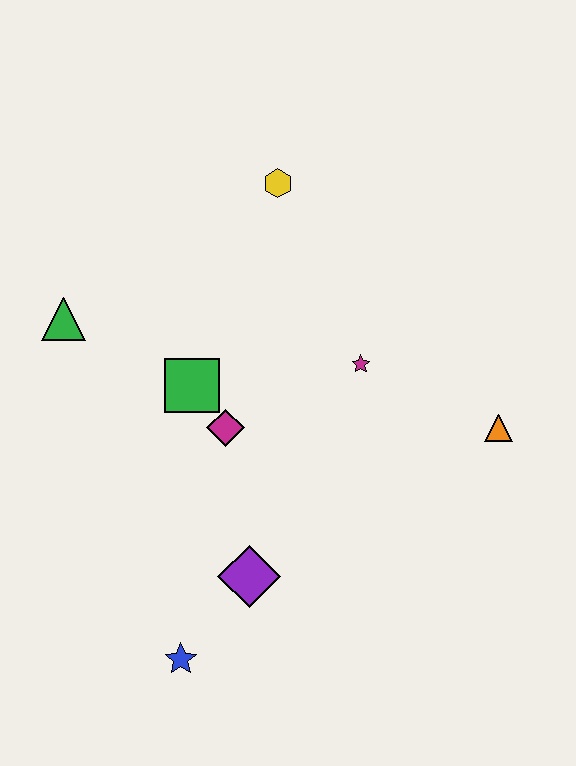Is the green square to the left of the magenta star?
Yes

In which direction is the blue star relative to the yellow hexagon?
The blue star is below the yellow hexagon.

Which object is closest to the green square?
The magenta diamond is closest to the green square.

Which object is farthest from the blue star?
The yellow hexagon is farthest from the blue star.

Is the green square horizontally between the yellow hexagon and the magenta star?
No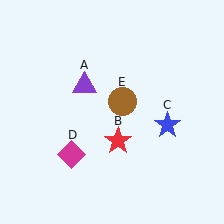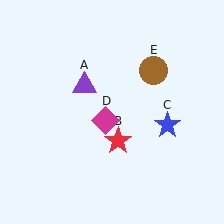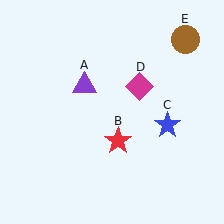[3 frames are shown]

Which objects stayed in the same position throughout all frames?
Purple triangle (object A) and red star (object B) and blue star (object C) remained stationary.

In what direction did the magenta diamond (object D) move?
The magenta diamond (object D) moved up and to the right.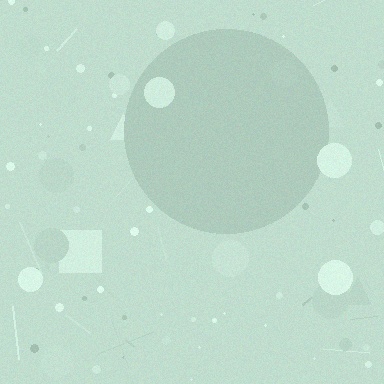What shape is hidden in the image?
A circle is hidden in the image.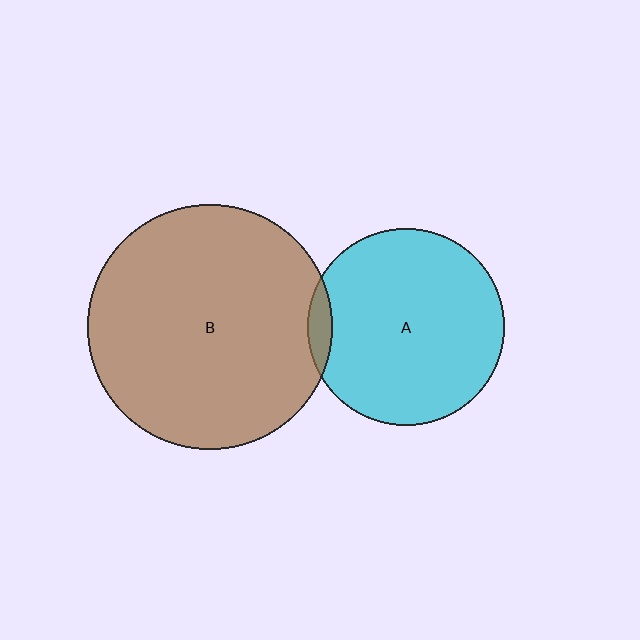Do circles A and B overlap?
Yes.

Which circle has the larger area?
Circle B (brown).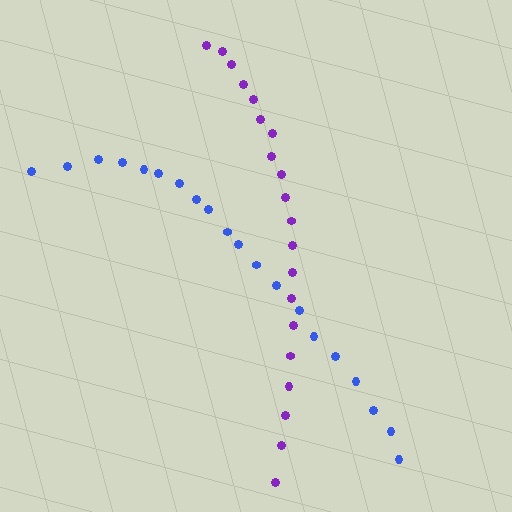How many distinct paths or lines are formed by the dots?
There are 2 distinct paths.